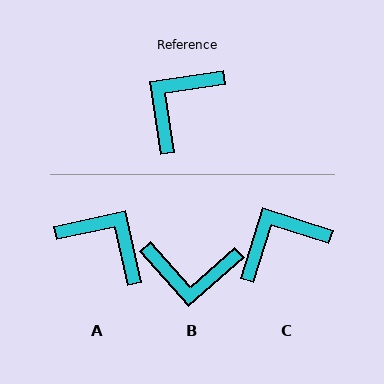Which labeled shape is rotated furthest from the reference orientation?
B, about 123 degrees away.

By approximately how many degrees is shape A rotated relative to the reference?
Approximately 86 degrees clockwise.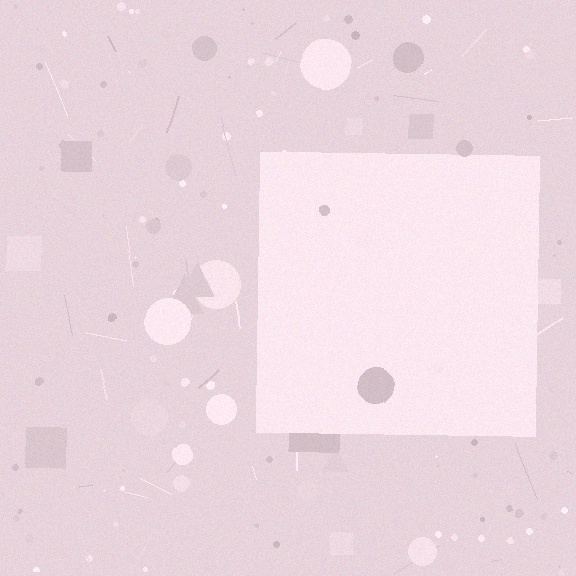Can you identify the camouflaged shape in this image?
The camouflaged shape is a square.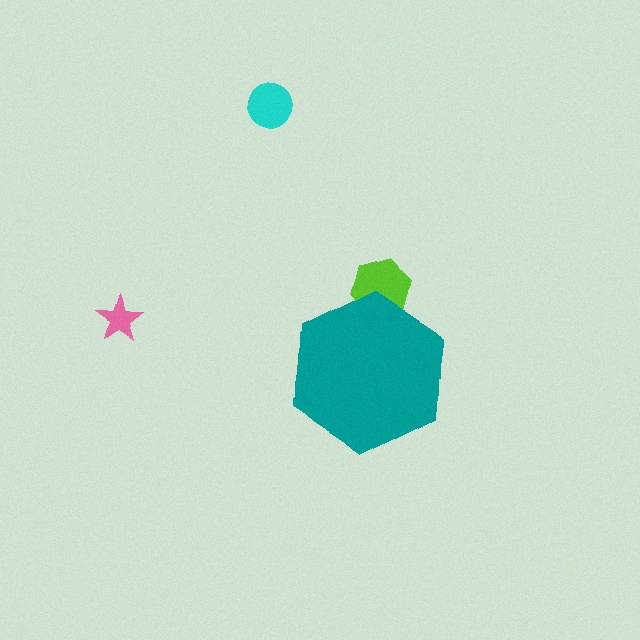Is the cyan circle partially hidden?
No, the cyan circle is fully visible.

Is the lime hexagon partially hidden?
Yes, the lime hexagon is partially hidden behind the teal hexagon.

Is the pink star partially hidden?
No, the pink star is fully visible.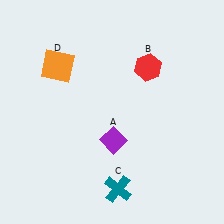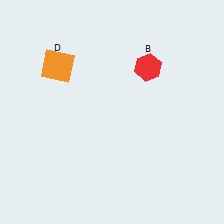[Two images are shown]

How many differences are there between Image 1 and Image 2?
There are 2 differences between the two images.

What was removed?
The teal cross (C), the purple diamond (A) were removed in Image 2.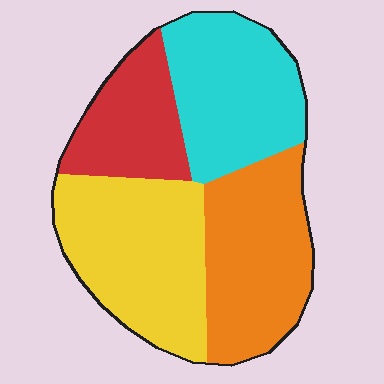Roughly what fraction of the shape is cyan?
Cyan takes up about one quarter (1/4) of the shape.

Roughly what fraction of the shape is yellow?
Yellow takes up about one third (1/3) of the shape.